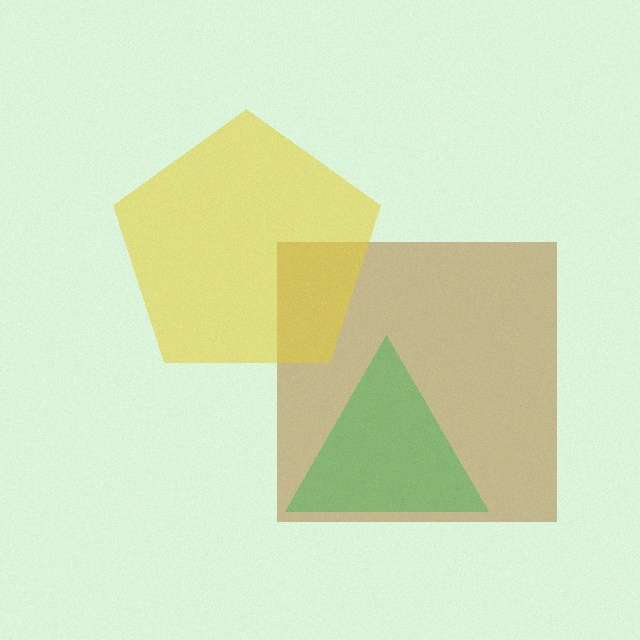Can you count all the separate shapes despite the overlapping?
Yes, there are 3 separate shapes.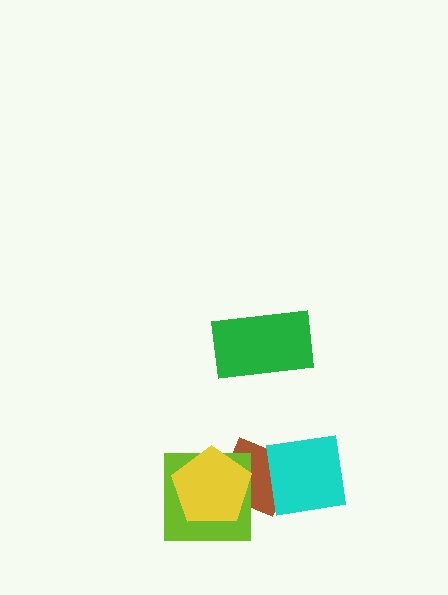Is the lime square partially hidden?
Yes, it is partially covered by another shape.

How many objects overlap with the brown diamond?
3 objects overlap with the brown diamond.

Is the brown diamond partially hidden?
Yes, it is partially covered by another shape.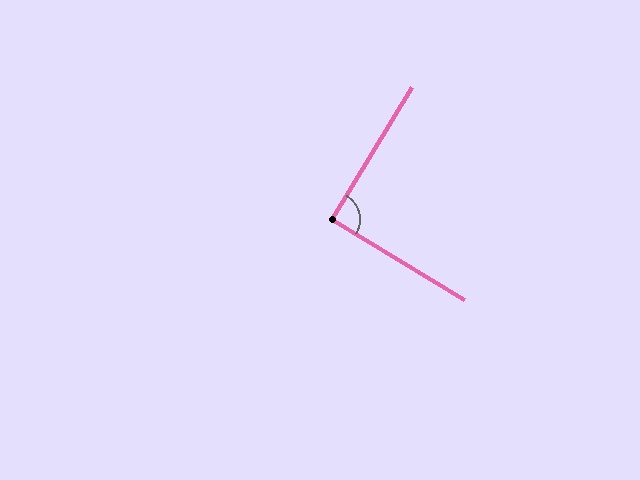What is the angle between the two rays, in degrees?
Approximately 90 degrees.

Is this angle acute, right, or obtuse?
It is approximately a right angle.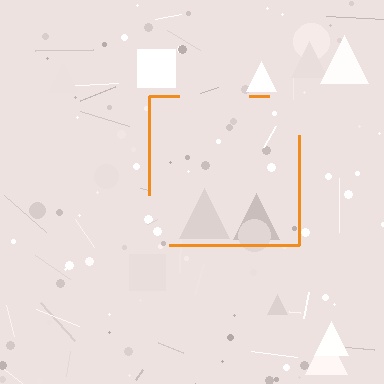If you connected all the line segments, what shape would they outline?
They would outline a square.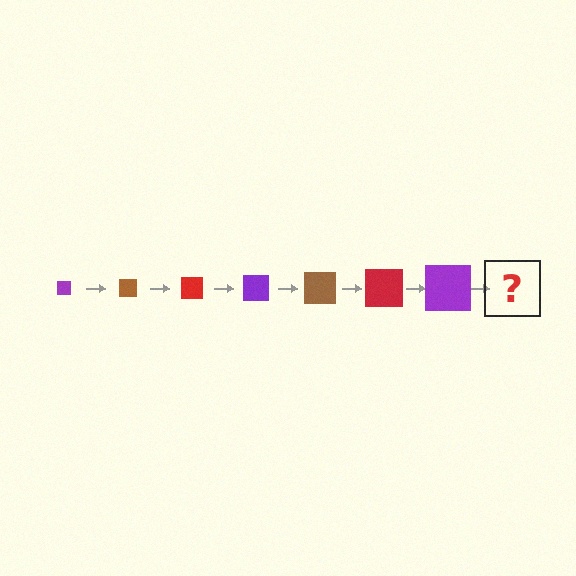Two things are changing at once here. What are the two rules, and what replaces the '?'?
The two rules are that the square grows larger each step and the color cycles through purple, brown, and red. The '?' should be a brown square, larger than the previous one.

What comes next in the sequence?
The next element should be a brown square, larger than the previous one.